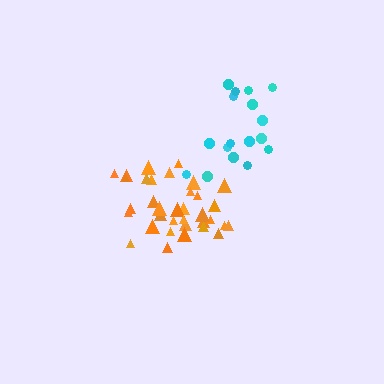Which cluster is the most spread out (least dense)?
Cyan.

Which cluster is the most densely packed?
Orange.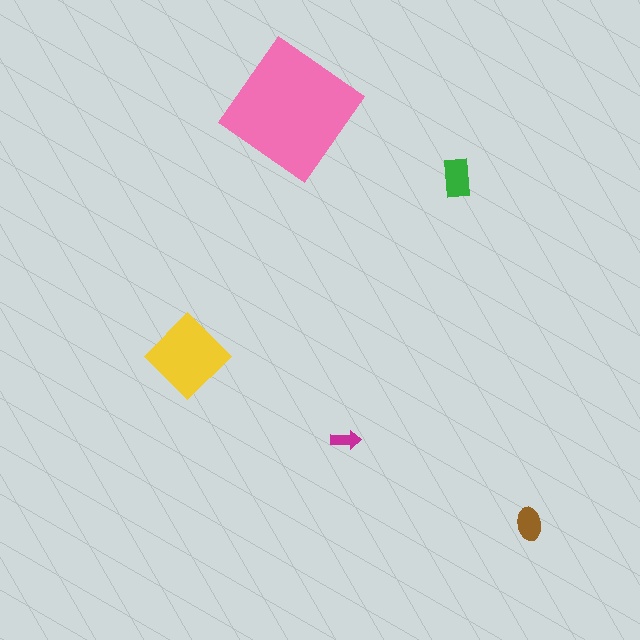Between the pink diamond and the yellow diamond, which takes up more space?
The pink diamond.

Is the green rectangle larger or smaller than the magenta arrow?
Larger.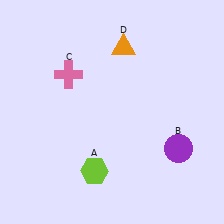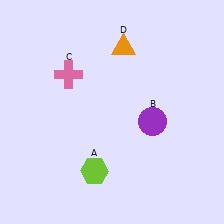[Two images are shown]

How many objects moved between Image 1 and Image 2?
1 object moved between the two images.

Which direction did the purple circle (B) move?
The purple circle (B) moved up.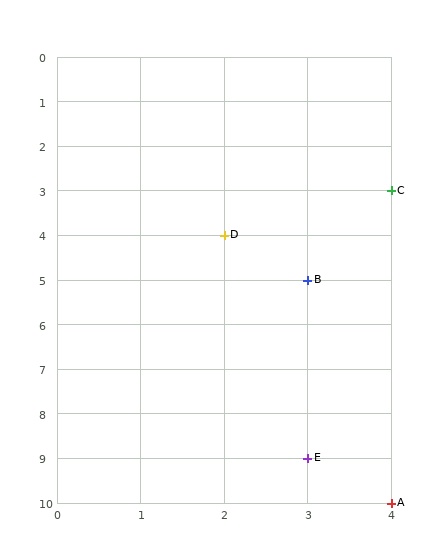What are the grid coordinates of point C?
Point C is at grid coordinates (4, 3).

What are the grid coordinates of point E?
Point E is at grid coordinates (3, 9).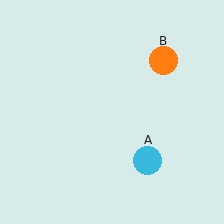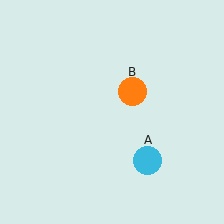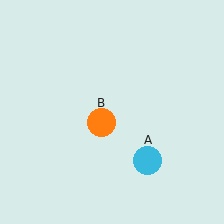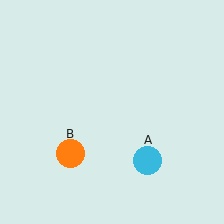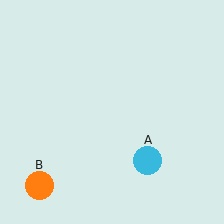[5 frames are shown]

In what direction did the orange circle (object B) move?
The orange circle (object B) moved down and to the left.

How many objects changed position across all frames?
1 object changed position: orange circle (object B).